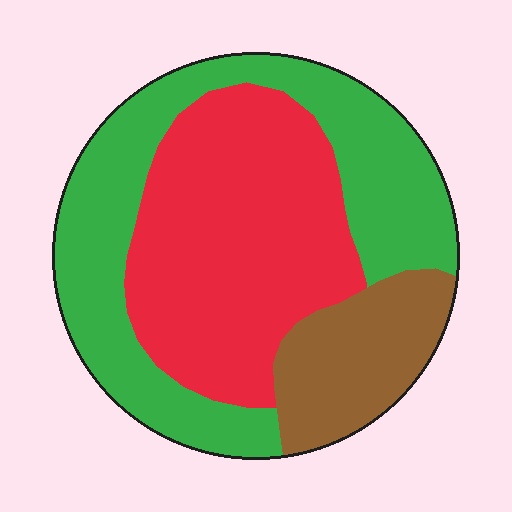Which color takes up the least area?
Brown, at roughly 15%.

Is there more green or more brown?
Green.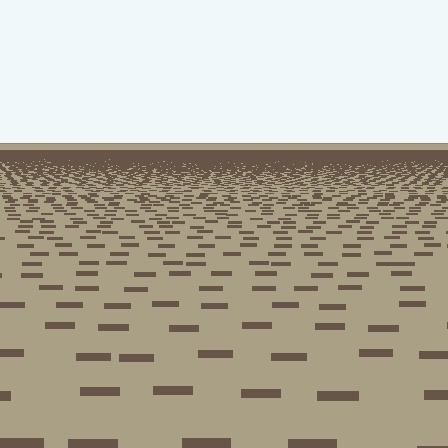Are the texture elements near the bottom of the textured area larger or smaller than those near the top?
Larger. Near the bottom, elements are closer to the viewer and appear at a bigger on-screen size.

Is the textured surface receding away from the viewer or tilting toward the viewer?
The surface is receding away from the viewer. Texture elements get smaller and denser toward the top.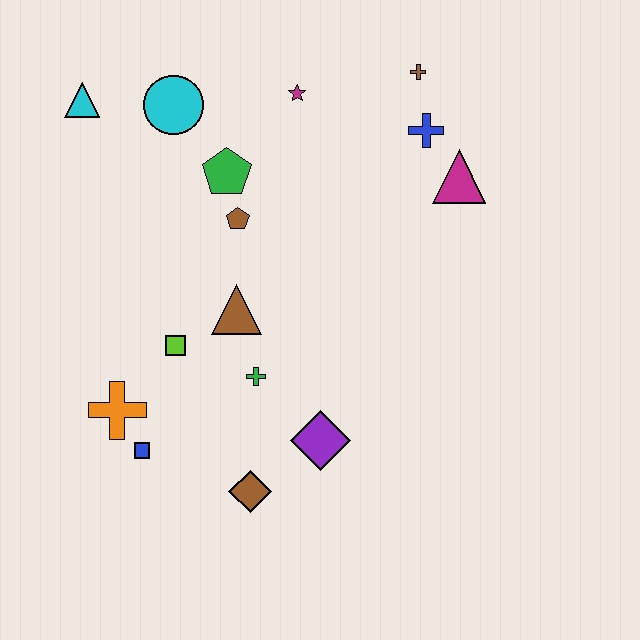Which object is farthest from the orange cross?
The brown cross is farthest from the orange cross.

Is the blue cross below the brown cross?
Yes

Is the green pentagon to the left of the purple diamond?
Yes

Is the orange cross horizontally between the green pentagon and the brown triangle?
No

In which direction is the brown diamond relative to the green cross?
The brown diamond is below the green cross.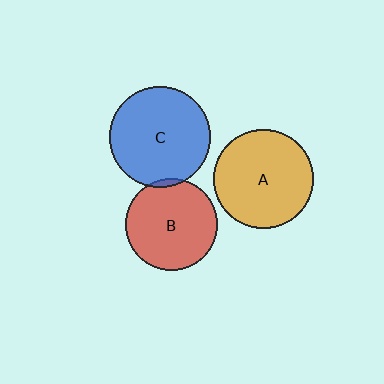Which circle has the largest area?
Circle C (blue).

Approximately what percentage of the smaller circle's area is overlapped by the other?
Approximately 5%.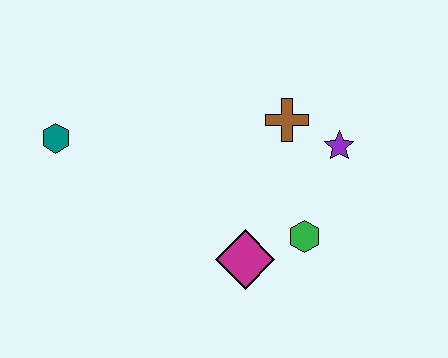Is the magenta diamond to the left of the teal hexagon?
No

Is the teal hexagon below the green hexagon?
No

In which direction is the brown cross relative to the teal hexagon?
The brown cross is to the right of the teal hexagon.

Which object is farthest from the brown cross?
The teal hexagon is farthest from the brown cross.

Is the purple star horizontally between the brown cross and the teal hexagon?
No